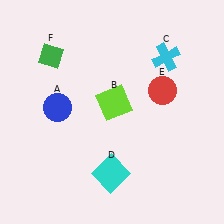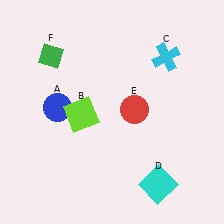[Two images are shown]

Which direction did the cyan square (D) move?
The cyan square (D) moved right.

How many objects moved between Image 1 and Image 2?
3 objects moved between the two images.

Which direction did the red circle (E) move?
The red circle (E) moved left.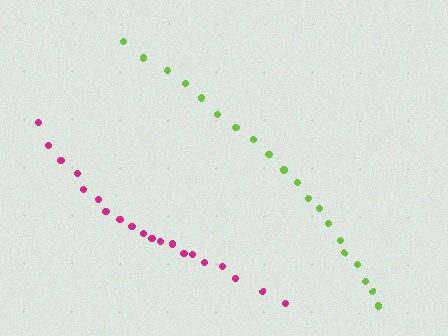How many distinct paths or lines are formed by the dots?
There are 2 distinct paths.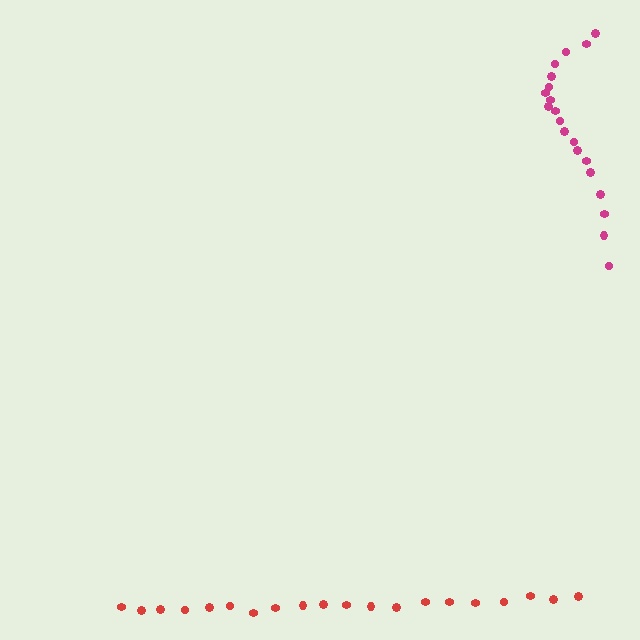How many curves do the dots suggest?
There are 2 distinct paths.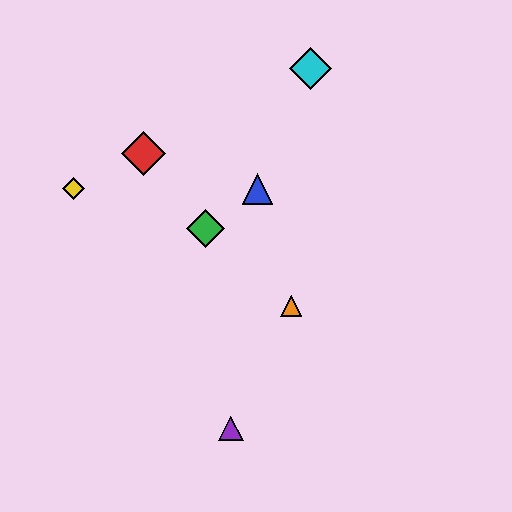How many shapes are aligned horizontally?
2 shapes (the blue triangle, the yellow diamond) are aligned horizontally.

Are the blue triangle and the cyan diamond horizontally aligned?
No, the blue triangle is at y≈189 and the cyan diamond is at y≈69.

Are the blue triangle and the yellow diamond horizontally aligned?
Yes, both are at y≈189.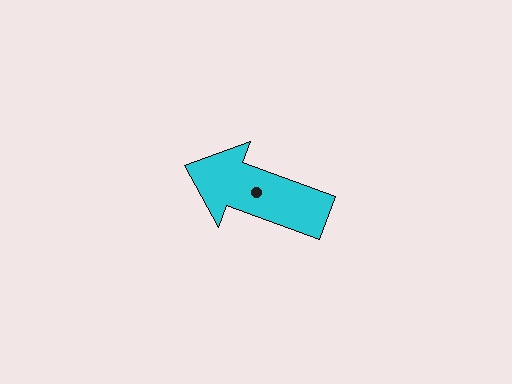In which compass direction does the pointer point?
West.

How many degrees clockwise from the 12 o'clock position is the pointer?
Approximately 290 degrees.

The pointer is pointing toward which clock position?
Roughly 10 o'clock.